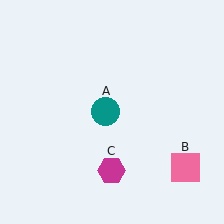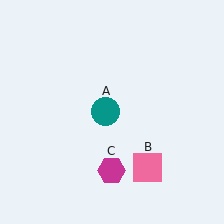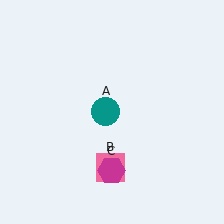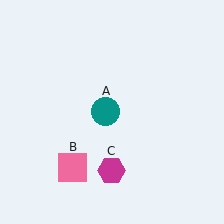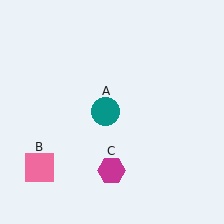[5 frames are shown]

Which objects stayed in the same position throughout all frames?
Teal circle (object A) and magenta hexagon (object C) remained stationary.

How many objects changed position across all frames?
1 object changed position: pink square (object B).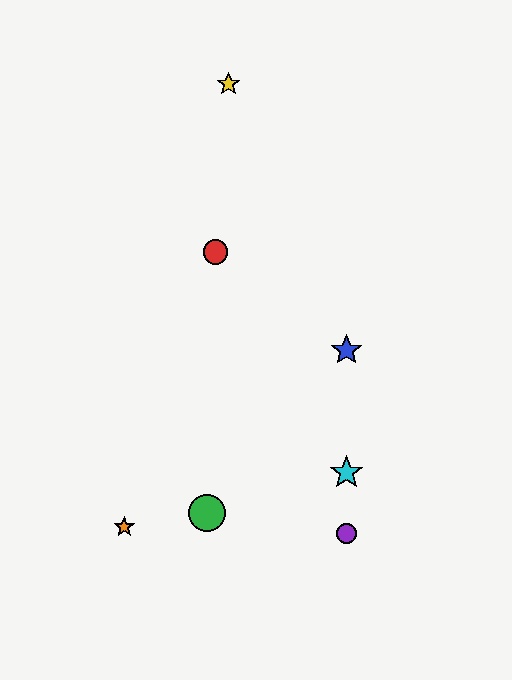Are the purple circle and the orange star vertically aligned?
No, the purple circle is at x≈346 and the orange star is at x≈124.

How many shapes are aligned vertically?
3 shapes (the blue star, the purple circle, the cyan star) are aligned vertically.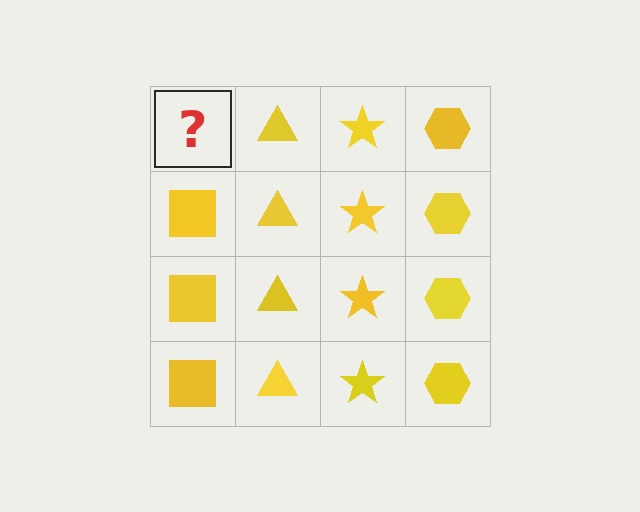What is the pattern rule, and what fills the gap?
The rule is that each column has a consistent shape. The gap should be filled with a yellow square.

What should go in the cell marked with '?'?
The missing cell should contain a yellow square.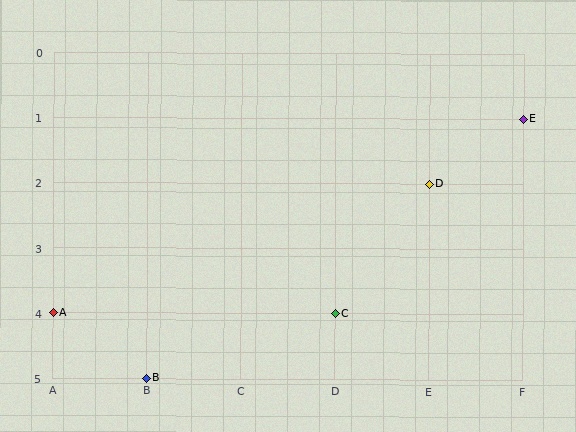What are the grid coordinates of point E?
Point E is at grid coordinates (F, 1).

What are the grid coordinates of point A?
Point A is at grid coordinates (A, 4).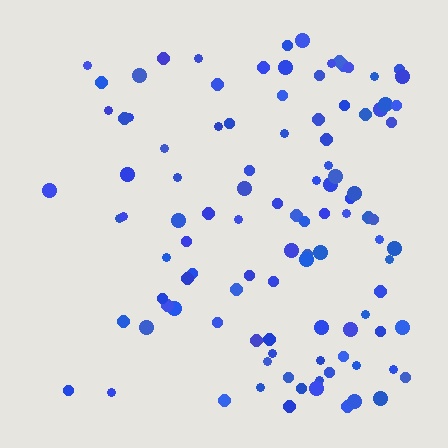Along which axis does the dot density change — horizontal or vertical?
Horizontal.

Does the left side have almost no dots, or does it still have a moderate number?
Still a moderate number, just noticeably fewer than the right.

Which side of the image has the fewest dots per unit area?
The left.